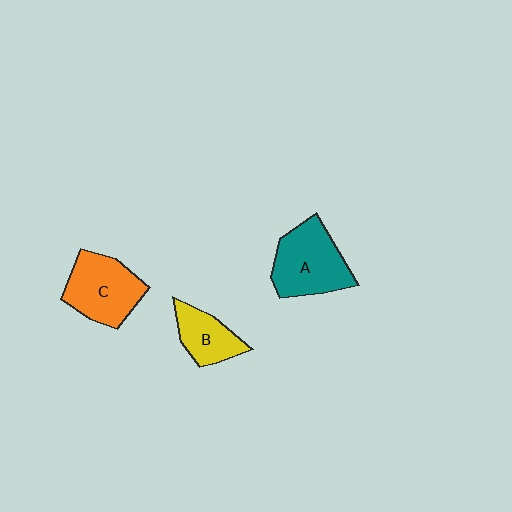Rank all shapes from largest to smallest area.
From largest to smallest: A (teal), C (orange), B (yellow).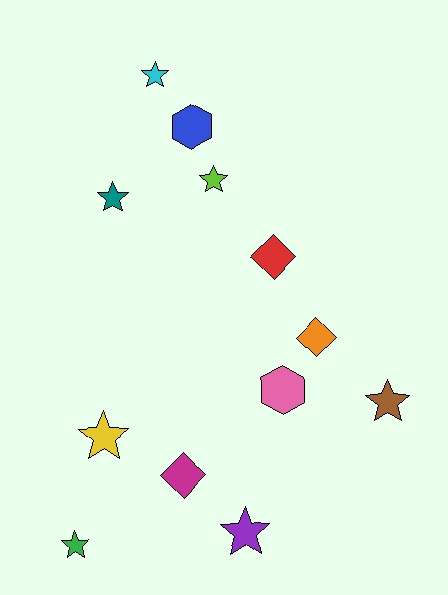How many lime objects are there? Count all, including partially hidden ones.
There is 1 lime object.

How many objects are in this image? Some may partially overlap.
There are 12 objects.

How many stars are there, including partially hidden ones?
There are 7 stars.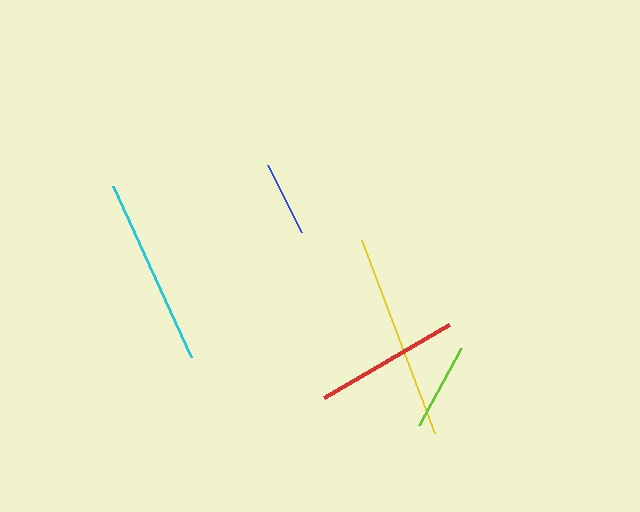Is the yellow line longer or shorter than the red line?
The yellow line is longer than the red line.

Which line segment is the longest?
The yellow line is the longest at approximately 206 pixels.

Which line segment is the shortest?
The blue line is the shortest at approximately 75 pixels.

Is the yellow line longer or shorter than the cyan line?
The yellow line is longer than the cyan line.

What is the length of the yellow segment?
The yellow segment is approximately 206 pixels long.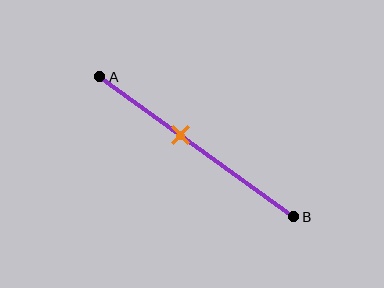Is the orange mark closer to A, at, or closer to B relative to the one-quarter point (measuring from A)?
The orange mark is closer to point B than the one-quarter point of segment AB.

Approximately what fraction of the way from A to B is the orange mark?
The orange mark is approximately 40% of the way from A to B.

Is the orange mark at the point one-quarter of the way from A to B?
No, the mark is at about 40% from A, not at the 25% one-quarter point.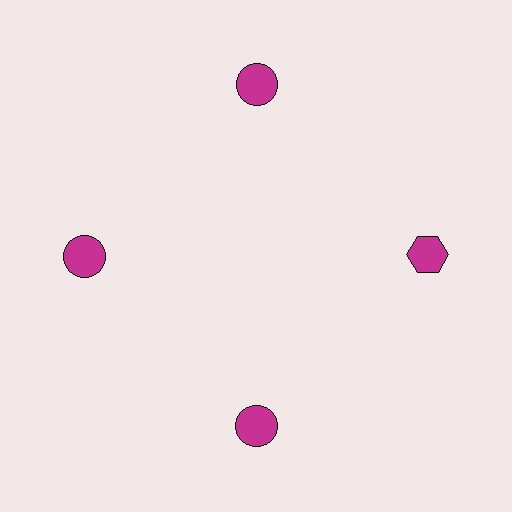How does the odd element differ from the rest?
It has a different shape: hexagon instead of circle.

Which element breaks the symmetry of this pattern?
The magenta hexagon at roughly the 3 o'clock position breaks the symmetry. All other shapes are magenta circles.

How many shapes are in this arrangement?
There are 4 shapes arranged in a ring pattern.